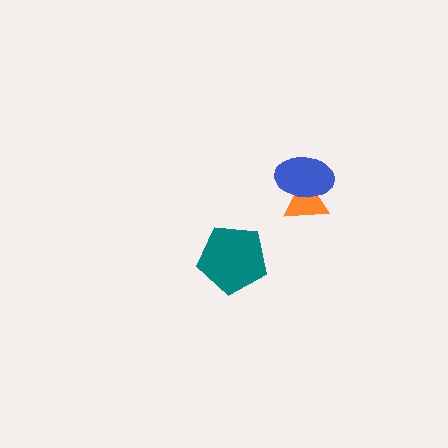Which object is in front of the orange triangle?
The blue ellipse is in front of the orange triangle.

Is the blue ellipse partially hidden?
No, no other shape covers it.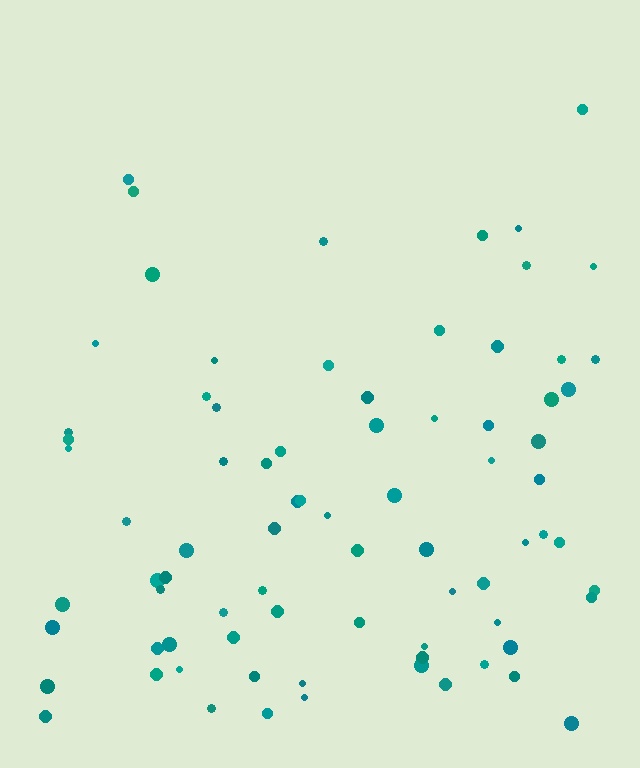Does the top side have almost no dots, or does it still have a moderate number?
Still a moderate number, just noticeably fewer than the bottom.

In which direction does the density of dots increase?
From top to bottom, with the bottom side densest.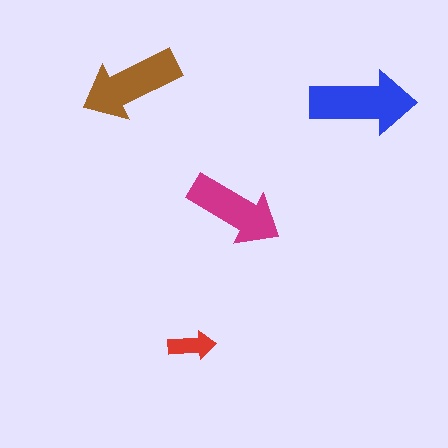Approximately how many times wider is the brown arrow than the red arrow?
About 2 times wider.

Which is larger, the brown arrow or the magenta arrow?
The brown one.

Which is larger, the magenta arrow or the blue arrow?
The blue one.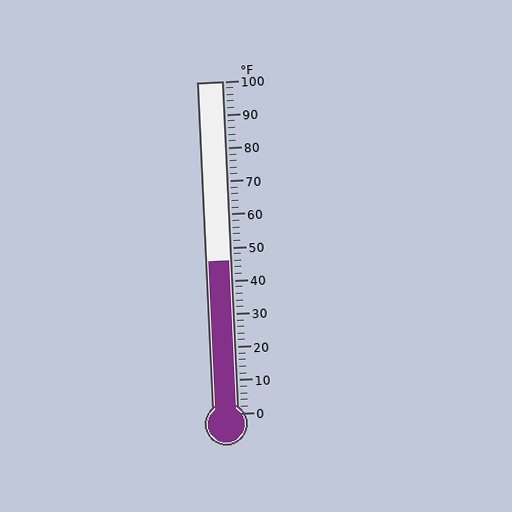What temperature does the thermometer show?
The thermometer shows approximately 46°F.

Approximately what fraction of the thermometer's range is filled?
The thermometer is filled to approximately 45% of its range.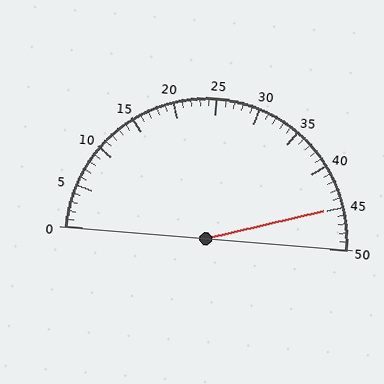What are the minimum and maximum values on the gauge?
The gauge ranges from 0 to 50.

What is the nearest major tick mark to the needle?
The nearest major tick mark is 45.